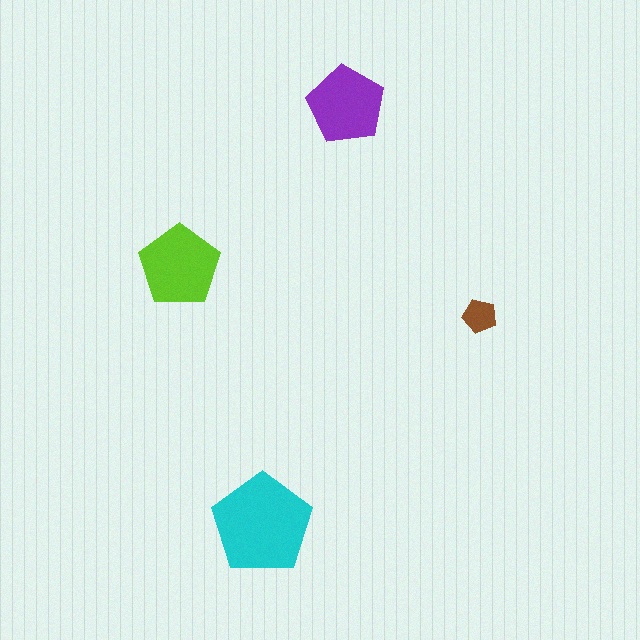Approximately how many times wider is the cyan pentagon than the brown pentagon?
About 3 times wider.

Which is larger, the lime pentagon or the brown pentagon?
The lime one.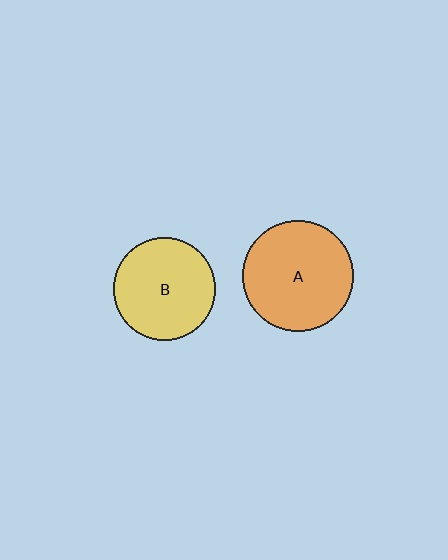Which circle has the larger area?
Circle A (orange).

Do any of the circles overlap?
No, none of the circles overlap.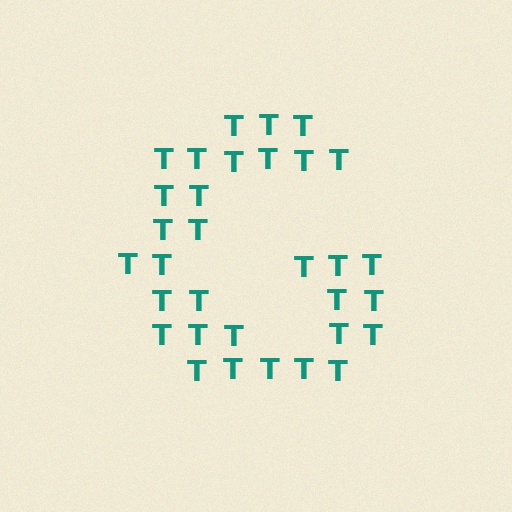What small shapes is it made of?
It is made of small letter T's.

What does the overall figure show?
The overall figure shows the letter G.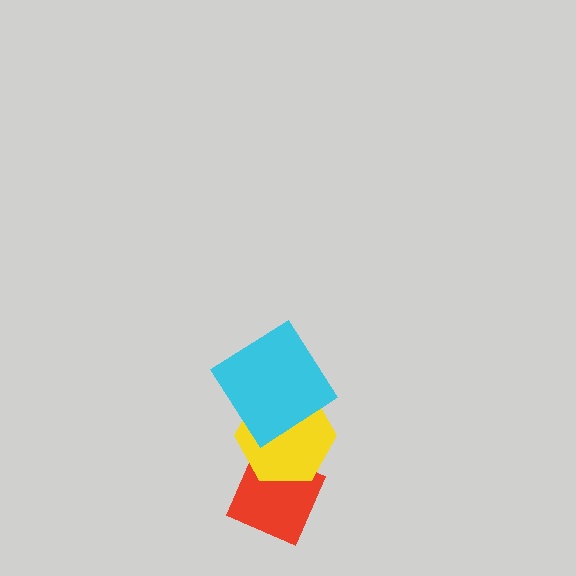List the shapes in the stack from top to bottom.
From top to bottom: the cyan diamond, the yellow hexagon, the red diamond.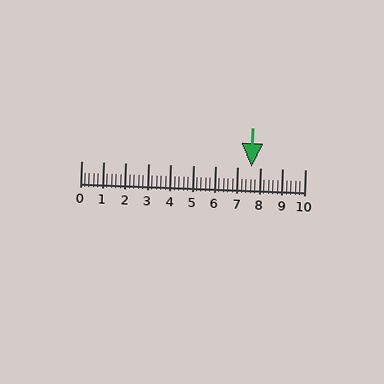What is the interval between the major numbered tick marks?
The major tick marks are spaced 1 units apart.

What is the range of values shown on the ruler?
The ruler shows values from 0 to 10.